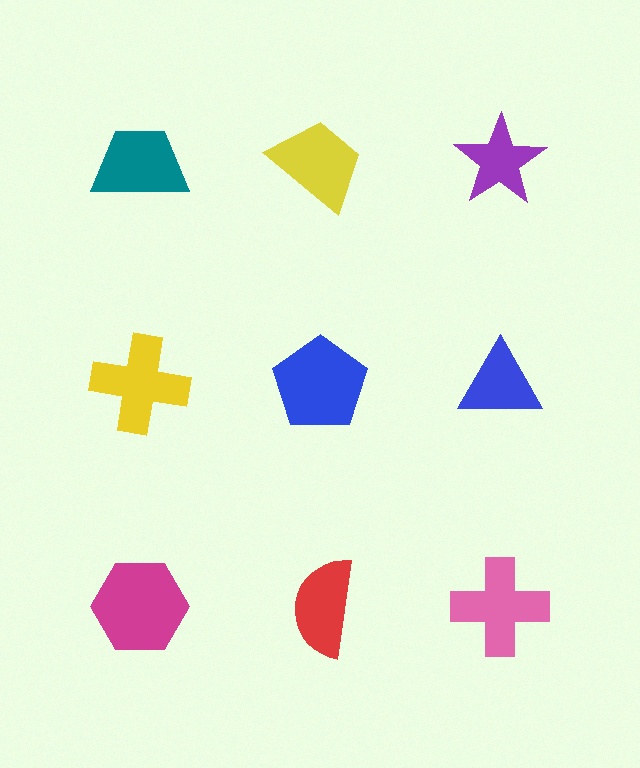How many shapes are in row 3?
3 shapes.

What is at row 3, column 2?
A red semicircle.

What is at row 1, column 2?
A yellow trapezoid.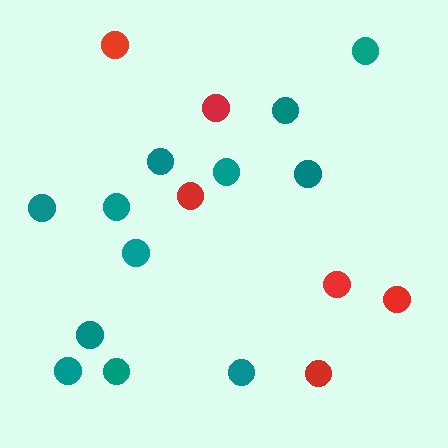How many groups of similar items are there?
There are 2 groups: one group of red circles (6) and one group of teal circles (12).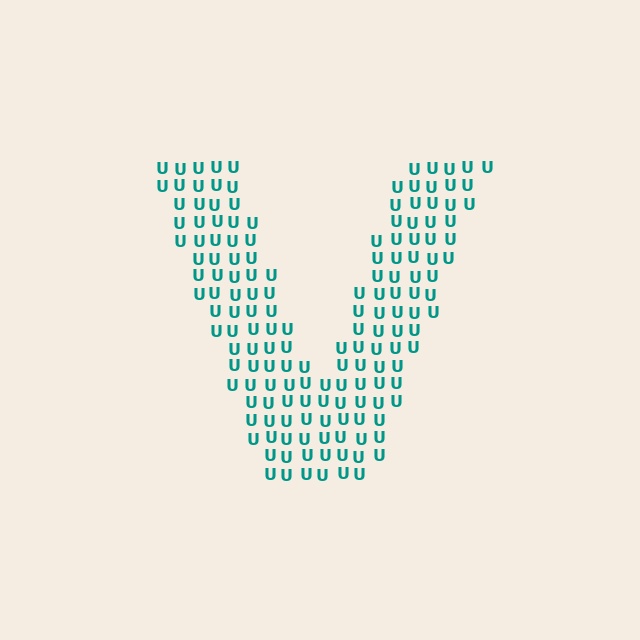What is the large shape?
The large shape is the letter V.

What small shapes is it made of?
It is made of small letter U's.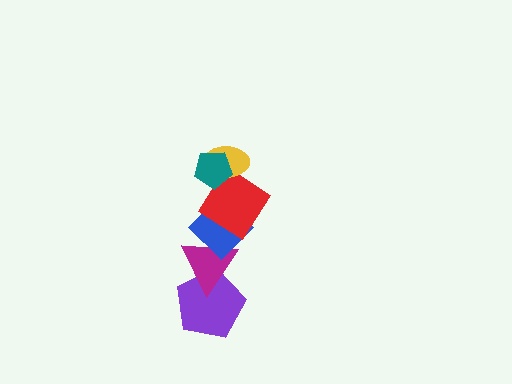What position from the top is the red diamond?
The red diamond is 3rd from the top.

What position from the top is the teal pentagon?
The teal pentagon is 1st from the top.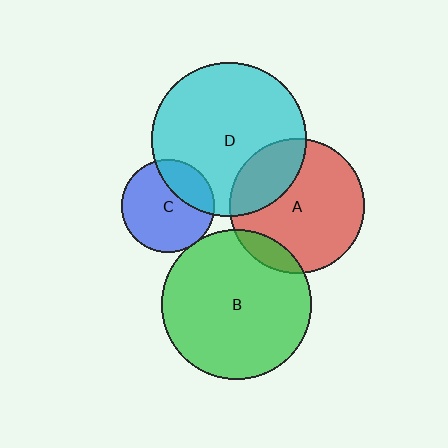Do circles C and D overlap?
Yes.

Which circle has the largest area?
Circle D (cyan).